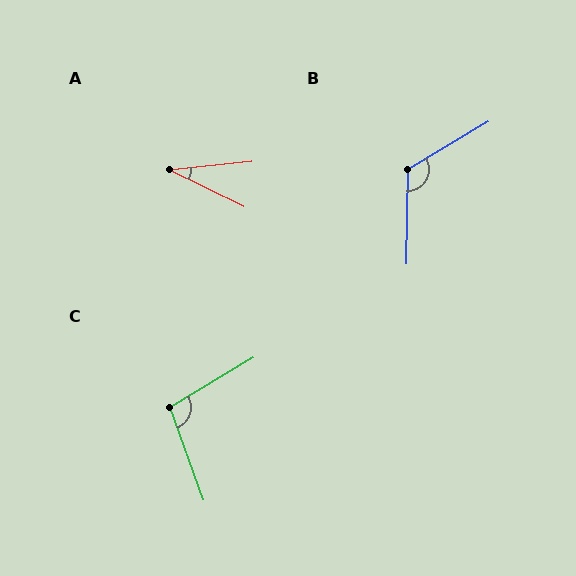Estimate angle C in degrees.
Approximately 101 degrees.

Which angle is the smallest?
A, at approximately 32 degrees.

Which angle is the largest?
B, at approximately 121 degrees.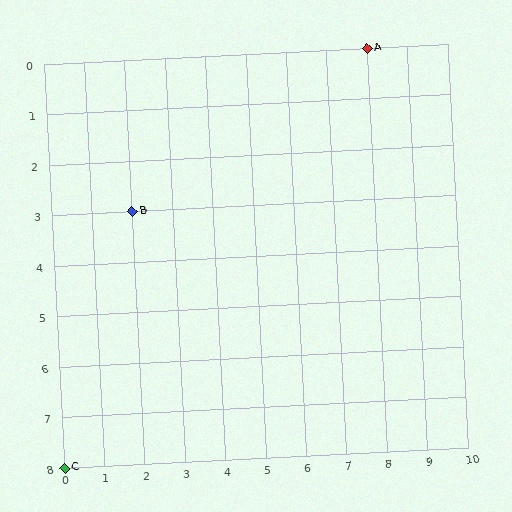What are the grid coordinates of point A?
Point A is at grid coordinates (8, 0).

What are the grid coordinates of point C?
Point C is at grid coordinates (0, 8).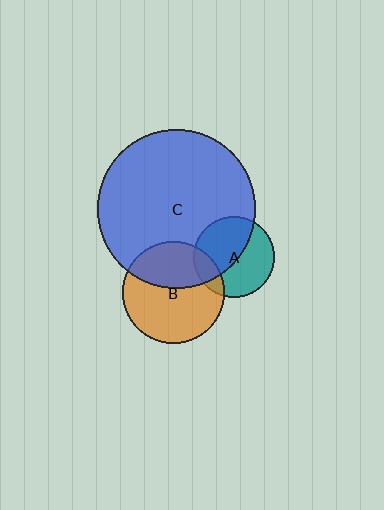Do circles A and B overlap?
Yes.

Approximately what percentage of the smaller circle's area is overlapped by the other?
Approximately 15%.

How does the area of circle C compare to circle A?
Approximately 3.8 times.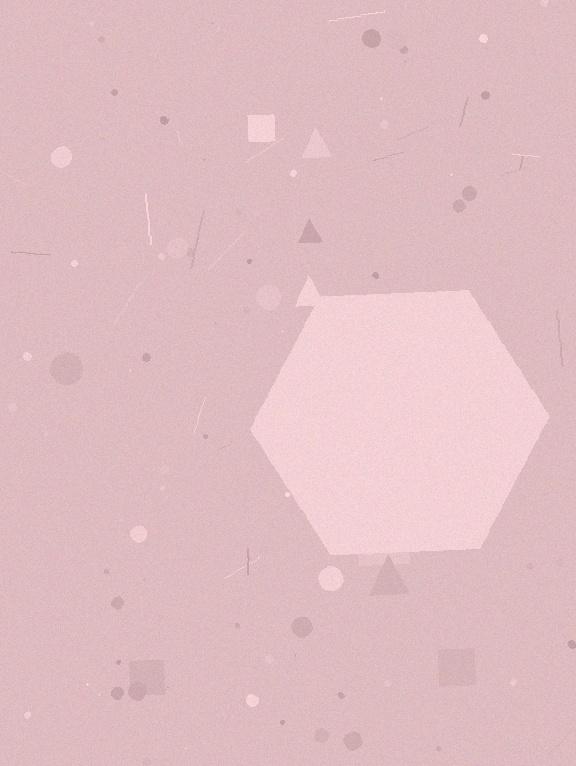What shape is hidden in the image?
A hexagon is hidden in the image.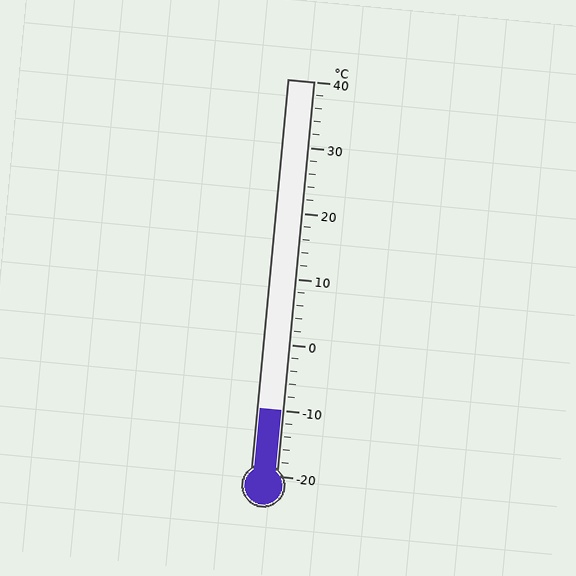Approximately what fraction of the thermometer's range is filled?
The thermometer is filled to approximately 15% of its range.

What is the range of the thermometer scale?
The thermometer scale ranges from -20°C to 40°C.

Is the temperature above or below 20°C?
The temperature is below 20°C.